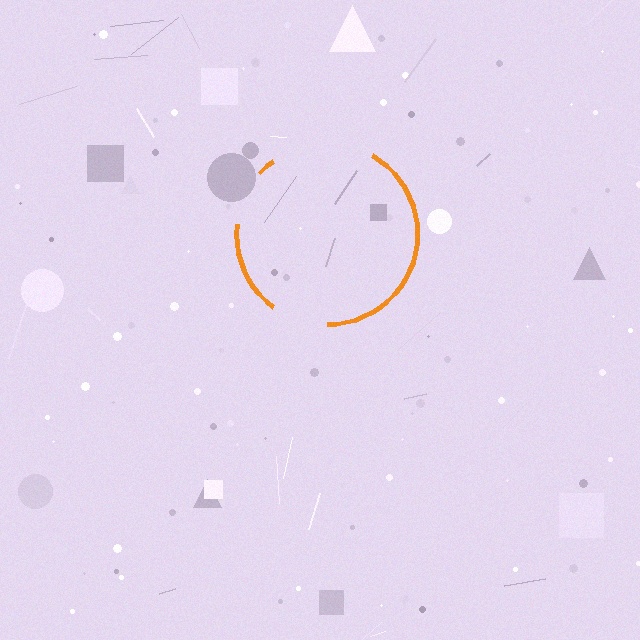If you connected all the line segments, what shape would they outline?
They would outline a circle.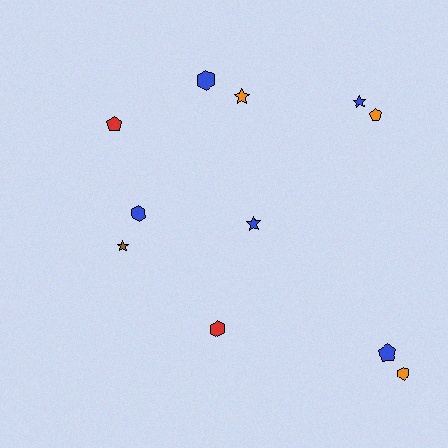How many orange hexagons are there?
There is 1 orange hexagon.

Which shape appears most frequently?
Hexagon, with 4 objects.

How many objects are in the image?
There are 11 objects.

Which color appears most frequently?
Blue, with 5 objects.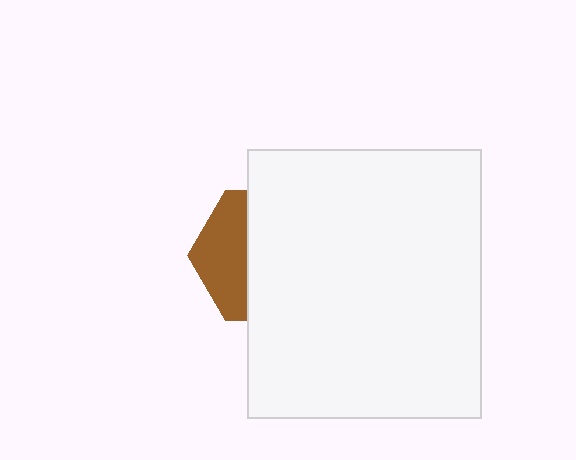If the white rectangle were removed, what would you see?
You would see the complete brown hexagon.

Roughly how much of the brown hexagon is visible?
A small part of it is visible (roughly 37%).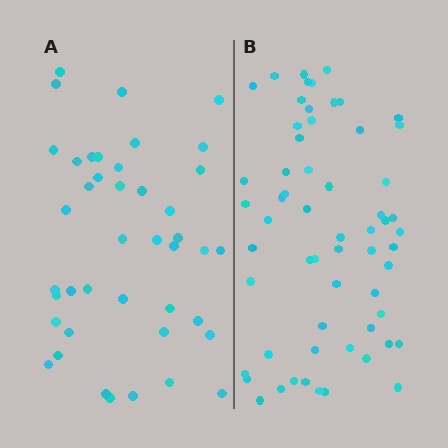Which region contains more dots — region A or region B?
Region B (the right region) has more dots.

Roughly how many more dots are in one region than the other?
Region B has approximately 20 more dots than region A.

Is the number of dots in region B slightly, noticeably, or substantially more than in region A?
Region B has noticeably more, but not dramatically so. The ratio is roughly 1.4 to 1.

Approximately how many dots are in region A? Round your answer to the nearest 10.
About 40 dots. (The exact count is 42, which rounds to 40.)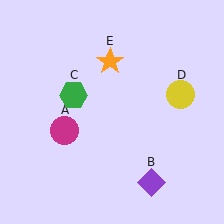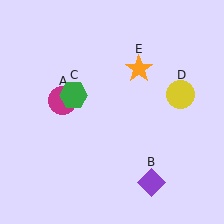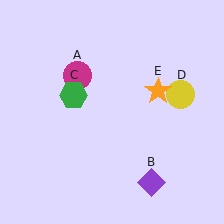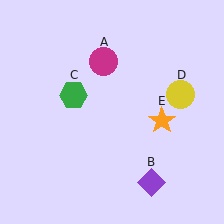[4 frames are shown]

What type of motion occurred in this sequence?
The magenta circle (object A), orange star (object E) rotated clockwise around the center of the scene.